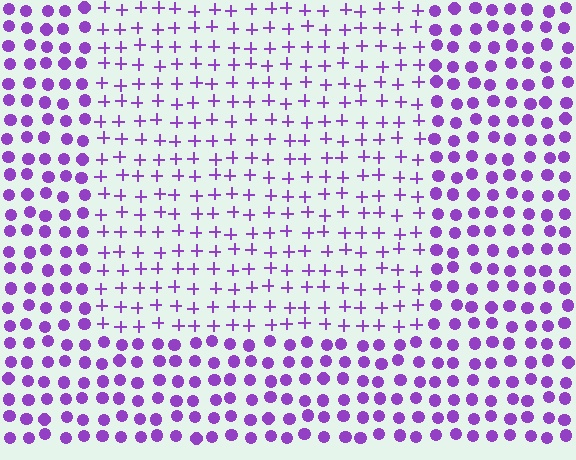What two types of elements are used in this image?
The image uses plus signs inside the rectangle region and circles outside it.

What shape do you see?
I see a rectangle.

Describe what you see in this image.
The image is filled with small purple elements arranged in a uniform grid. A rectangle-shaped region contains plus signs, while the surrounding area contains circles. The boundary is defined purely by the change in element shape.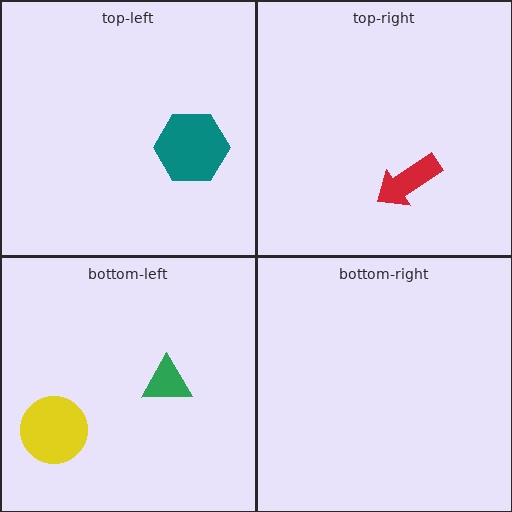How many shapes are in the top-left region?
1.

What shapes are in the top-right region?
The red arrow.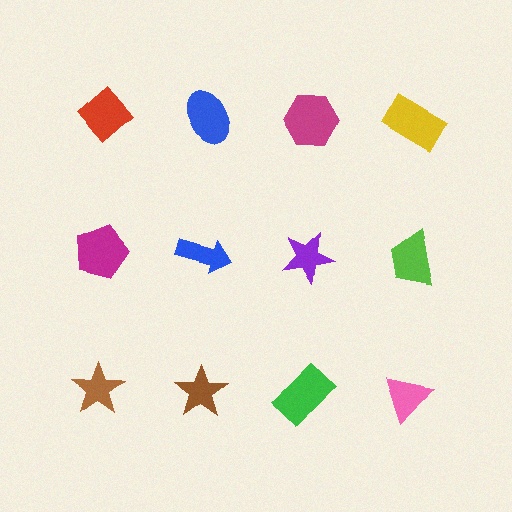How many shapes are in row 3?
4 shapes.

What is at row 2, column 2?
A blue arrow.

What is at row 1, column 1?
A red diamond.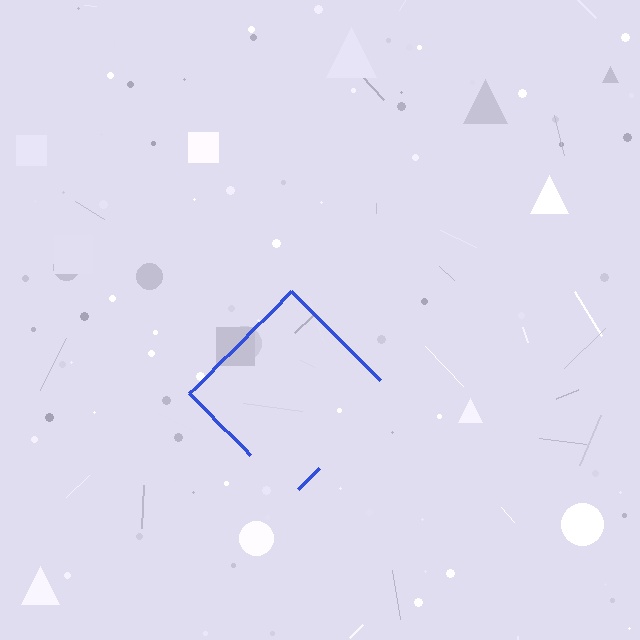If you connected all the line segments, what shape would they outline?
They would outline a diamond.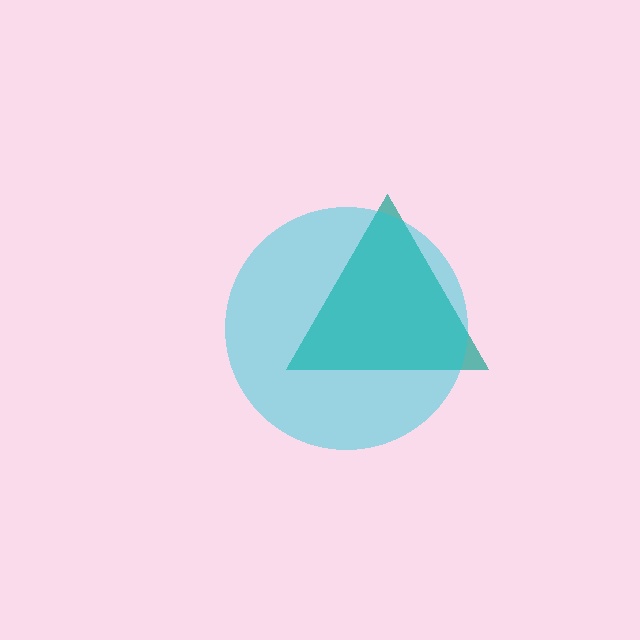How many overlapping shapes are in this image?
There are 2 overlapping shapes in the image.